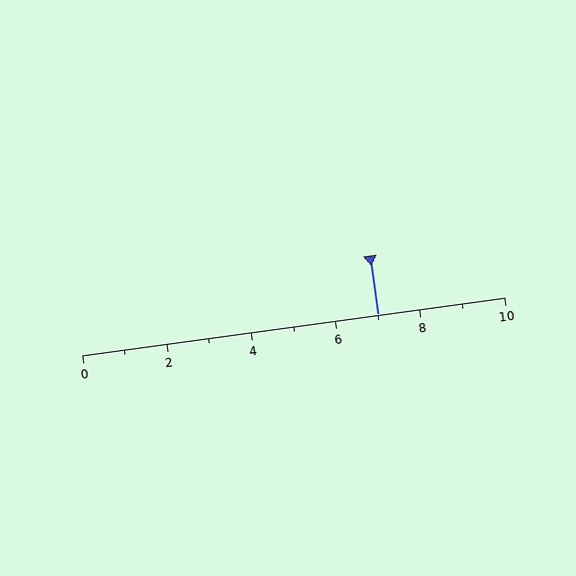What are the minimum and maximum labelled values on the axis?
The axis runs from 0 to 10.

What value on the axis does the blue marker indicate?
The marker indicates approximately 7.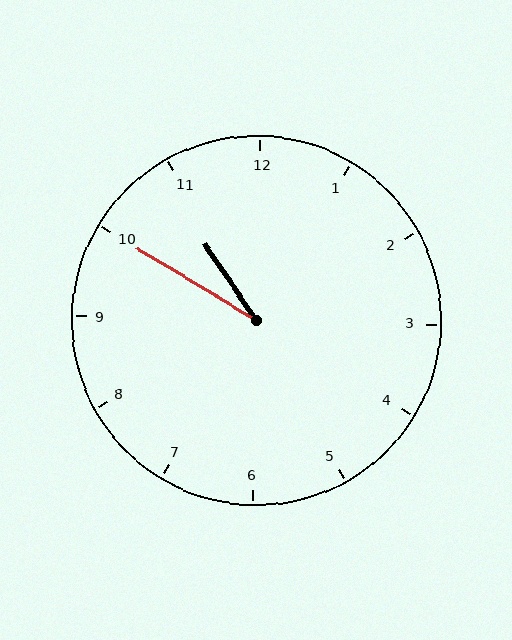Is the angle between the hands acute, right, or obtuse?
It is acute.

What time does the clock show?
10:50.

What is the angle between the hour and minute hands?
Approximately 25 degrees.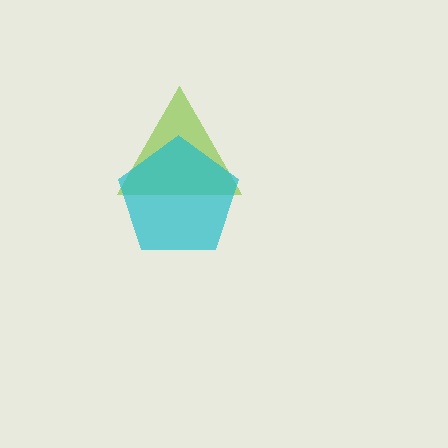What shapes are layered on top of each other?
The layered shapes are: a lime triangle, a cyan pentagon.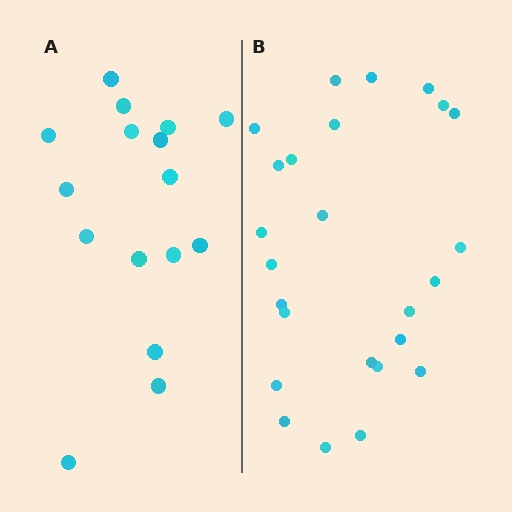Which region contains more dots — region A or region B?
Region B (the right region) has more dots.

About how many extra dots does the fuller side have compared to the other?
Region B has roughly 8 or so more dots than region A.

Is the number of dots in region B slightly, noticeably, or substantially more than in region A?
Region B has substantially more. The ratio is roughly 1.6 to 1.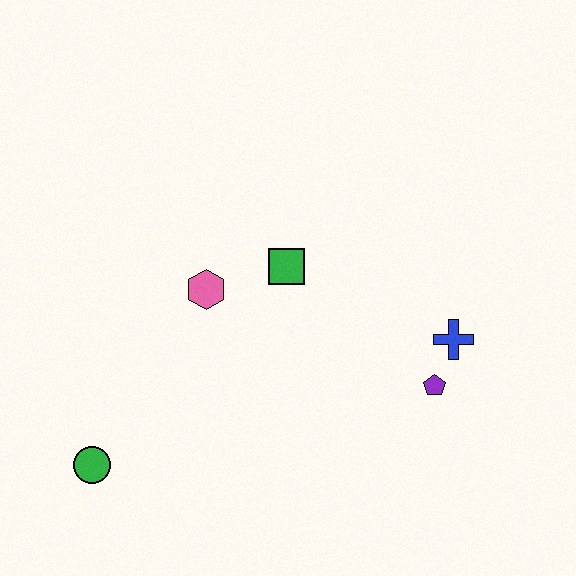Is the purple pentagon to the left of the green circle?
No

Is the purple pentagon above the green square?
No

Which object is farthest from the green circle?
The blue cross is farthest from the green circle.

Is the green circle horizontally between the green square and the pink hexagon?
No